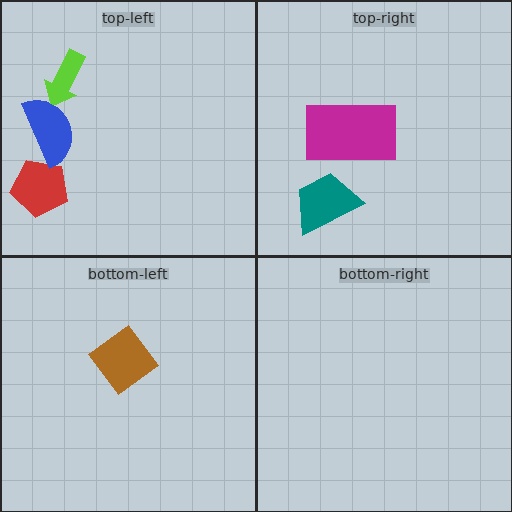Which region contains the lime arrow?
The top-left region.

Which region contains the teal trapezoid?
The top-right region.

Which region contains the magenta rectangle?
The top-right region.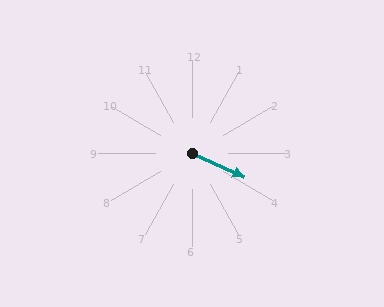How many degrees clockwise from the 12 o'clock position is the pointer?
Approximately 114 degrees.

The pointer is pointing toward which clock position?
Roughly 4 o'clock.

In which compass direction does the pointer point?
Southeast.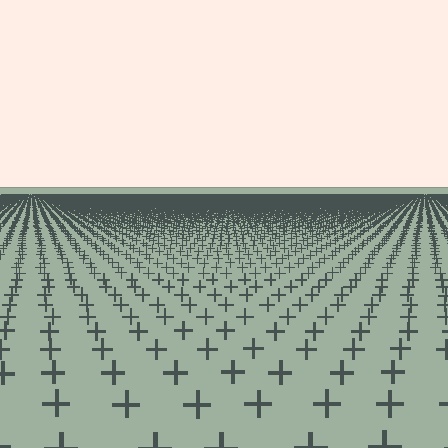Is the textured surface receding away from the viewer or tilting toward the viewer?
The surface is receding away from the viewer. Texture elements get smaller and denser toward the top.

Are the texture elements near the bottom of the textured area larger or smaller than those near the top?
Larger. Near the bottom, elements are closer to the viewer and appear at a bigger on-screen size.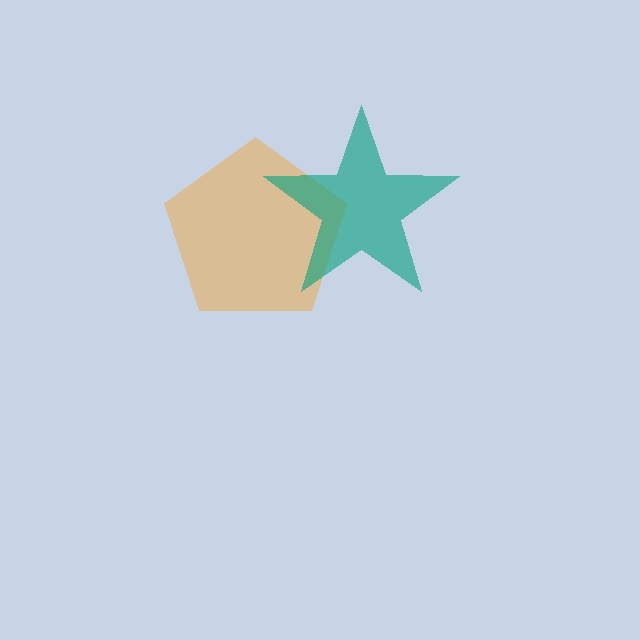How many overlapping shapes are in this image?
There are 2 overlapping shapes in the image.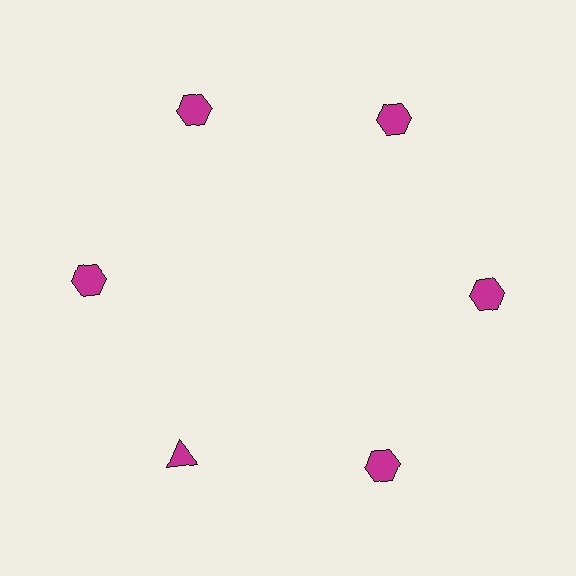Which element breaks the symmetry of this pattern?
The magenta triangle at roughly the 7 o'clock position breaks the symmetry. All other shapes are magenta hexagons.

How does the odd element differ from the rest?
It has a different shape: triangle instead of hexagon.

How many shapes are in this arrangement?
There are 6 shapes arranged in a ring pattern.